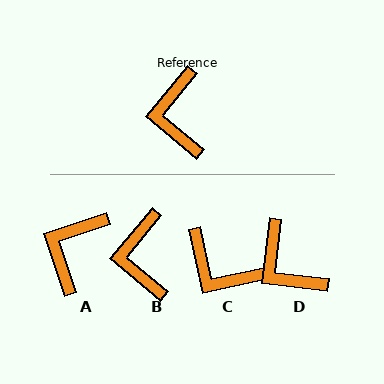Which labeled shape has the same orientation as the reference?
B.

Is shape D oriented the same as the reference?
No, it is off by about 33 degrees.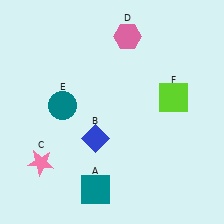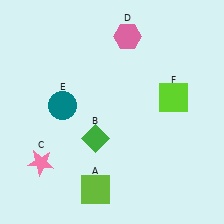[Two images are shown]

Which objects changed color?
A changed from teal to lime. B changed from blue to green.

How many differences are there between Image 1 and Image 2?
There are 2 differences between the two images.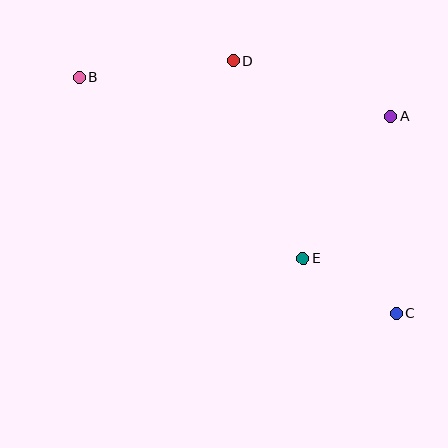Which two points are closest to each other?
Points C and E are closest to each other.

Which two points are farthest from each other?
Points B and C are farthest from each other.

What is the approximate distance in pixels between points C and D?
The distance between C and D is approximately 301 pixels.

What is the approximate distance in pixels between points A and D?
The distance between A and D is approximately 167 pixels.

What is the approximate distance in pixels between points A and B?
The distance between A and B is approximately 314 pixels.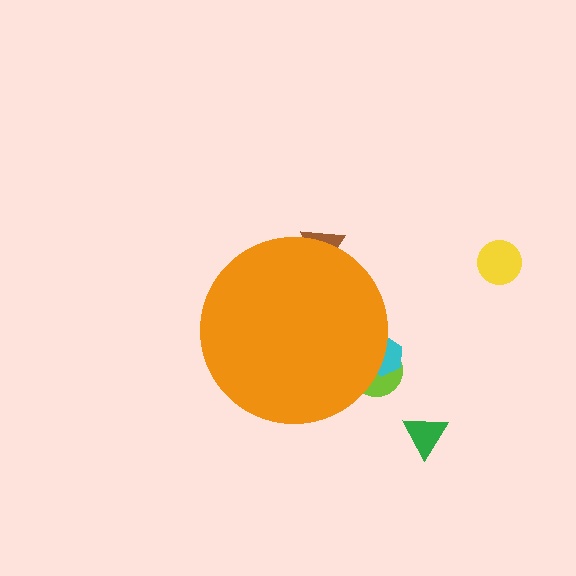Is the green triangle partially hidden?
No, the green triangle is fully visible.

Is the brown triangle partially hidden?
Yes, the brown triangle is partially hidden behind the orange circle.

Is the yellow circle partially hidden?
No, the yellow circle is fully visible.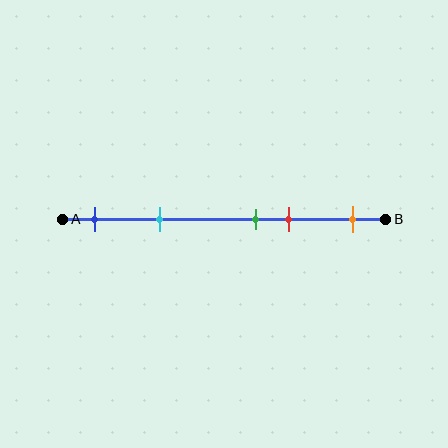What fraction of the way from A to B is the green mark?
The green mark is approximately 60% (0.6) of the way from A to B.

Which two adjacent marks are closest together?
The green and red marks are the closest adjacent pair.